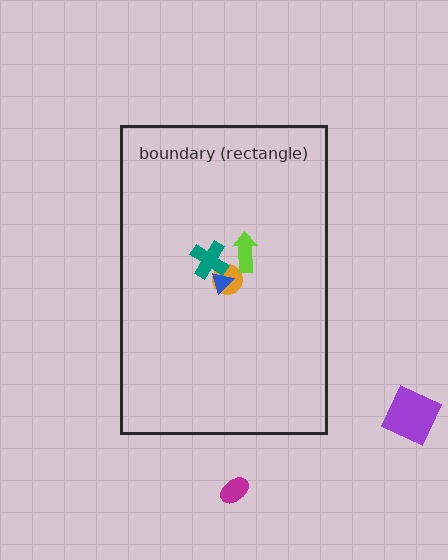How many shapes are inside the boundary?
4 inside, 2 outside.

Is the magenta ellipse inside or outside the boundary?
Outside.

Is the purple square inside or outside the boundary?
Outside.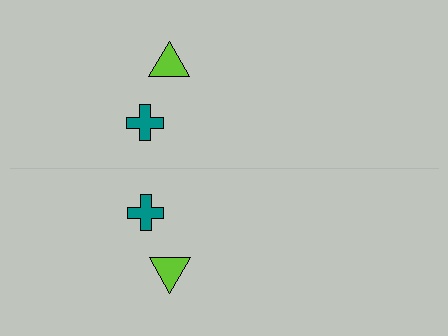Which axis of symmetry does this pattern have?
The pattern has a horizontal axis of symmetry running through the center of the image.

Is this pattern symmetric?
Yes, this pattern has bilateral (reflection) symmetry.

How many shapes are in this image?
There are 4 shapes in this image.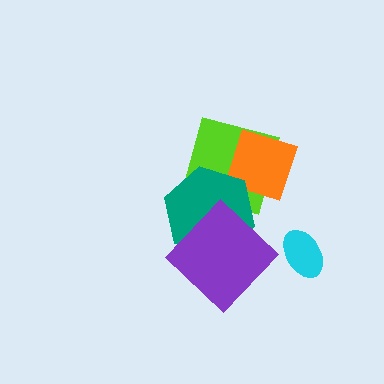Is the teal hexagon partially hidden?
Yes, it is partially covered by another shape.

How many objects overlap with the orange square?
1 object overlaps with the orange square.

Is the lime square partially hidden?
Yes, it is partially covered by another shape.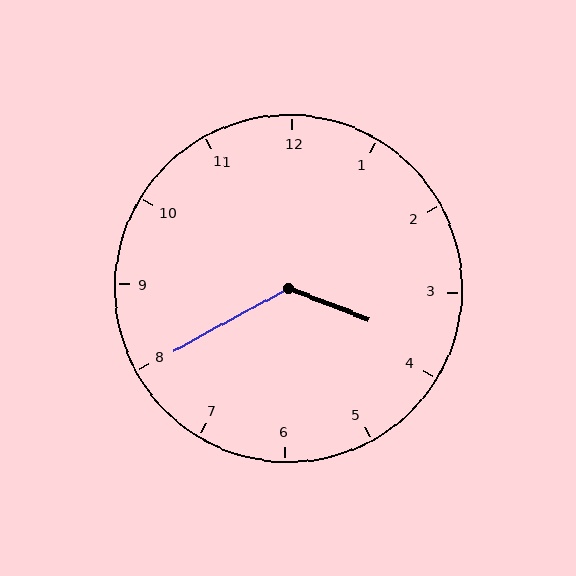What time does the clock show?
3:40.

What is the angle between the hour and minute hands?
Approximately 130 degrees.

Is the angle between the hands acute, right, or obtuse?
It is obtuse.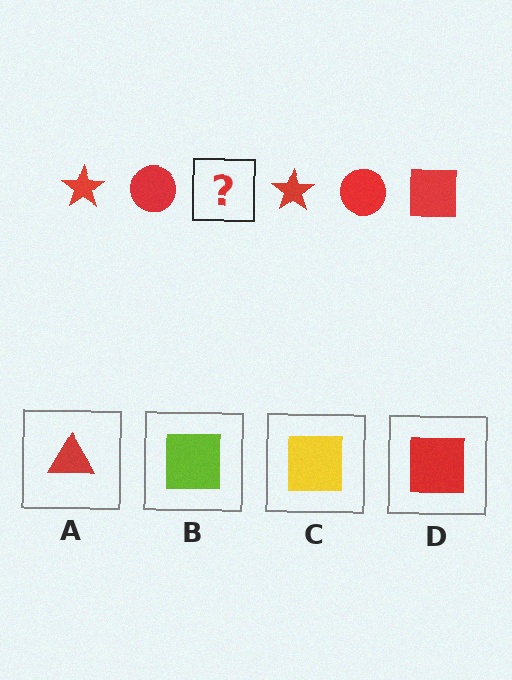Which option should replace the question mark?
Option D.